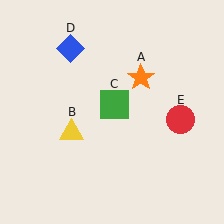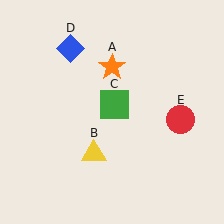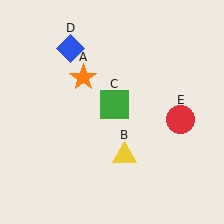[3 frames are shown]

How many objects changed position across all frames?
2 objects changed position: orange star (object A), yellow triangle (object B).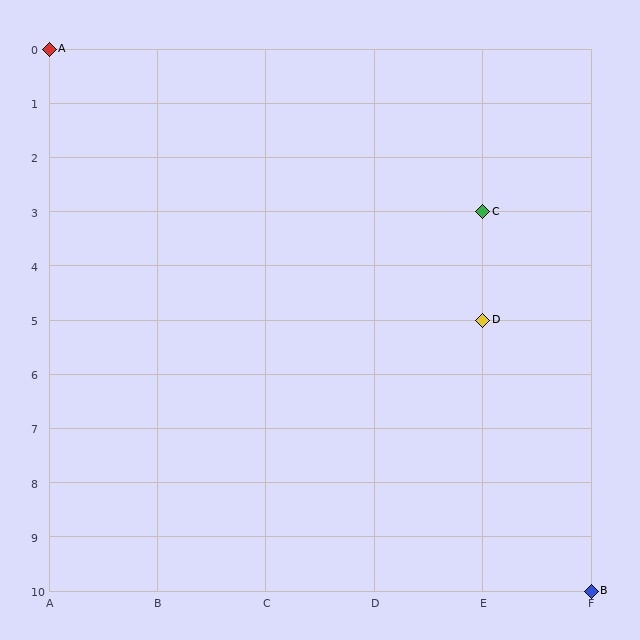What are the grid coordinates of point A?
Point A is at grid coordinates (A, 0).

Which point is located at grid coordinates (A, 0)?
Point A is at (A, 0).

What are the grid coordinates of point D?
Point D is at grid coordinates (E, 5).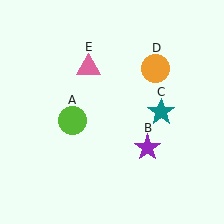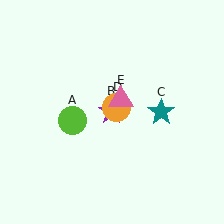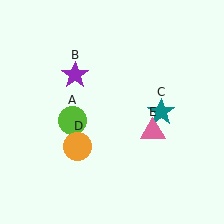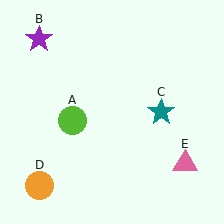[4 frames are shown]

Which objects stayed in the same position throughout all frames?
Lime circle (object A) and teal star (object C) remained stationary.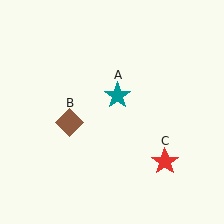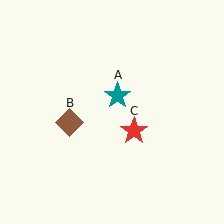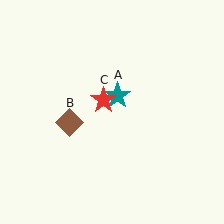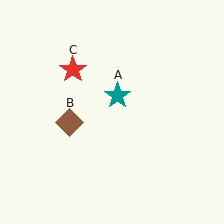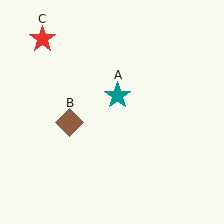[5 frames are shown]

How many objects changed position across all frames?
1 object changed position: red star (object C).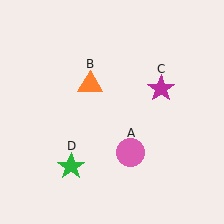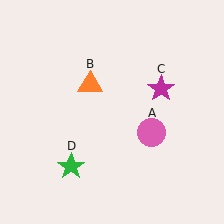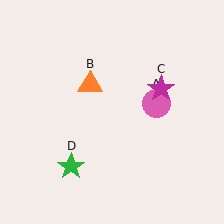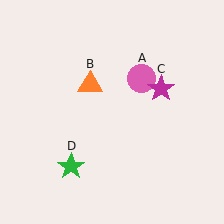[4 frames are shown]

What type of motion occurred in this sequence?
The pink circle (object A) rotated counterclockwise around the center of the scene.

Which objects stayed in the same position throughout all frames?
Orange triangle (object B) and magenta star (object C) and green star (object D) remained stationary.